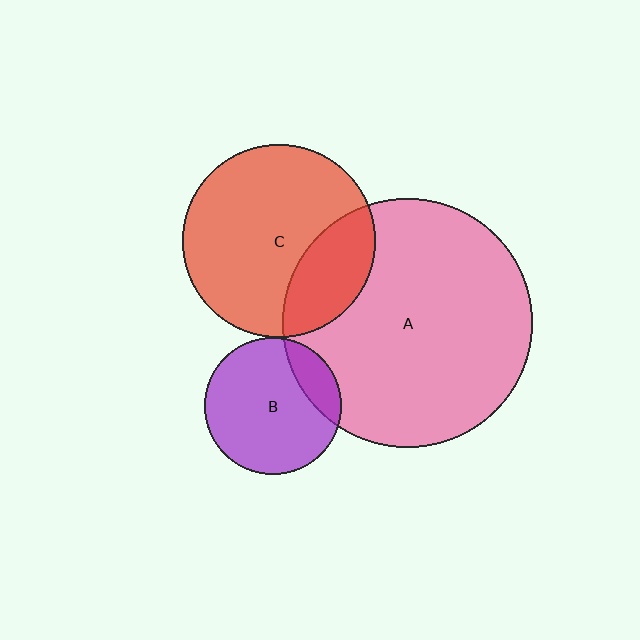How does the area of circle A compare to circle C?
Approximately 1.7 times.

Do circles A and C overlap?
Yes.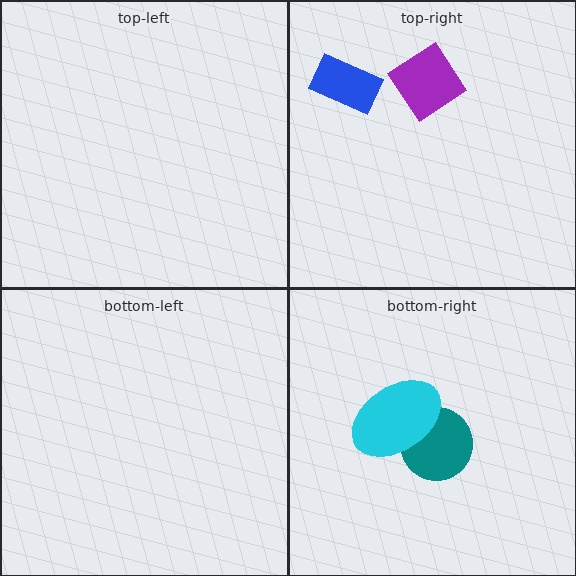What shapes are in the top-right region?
The blue rectangle, the purple diamond.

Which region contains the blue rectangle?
The top-right region.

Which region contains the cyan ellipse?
The bottom-right region.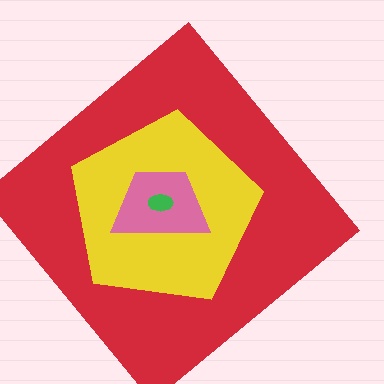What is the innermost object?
The green ellipse.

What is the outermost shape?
The red diamond.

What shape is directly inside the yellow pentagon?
The pink trapezoid.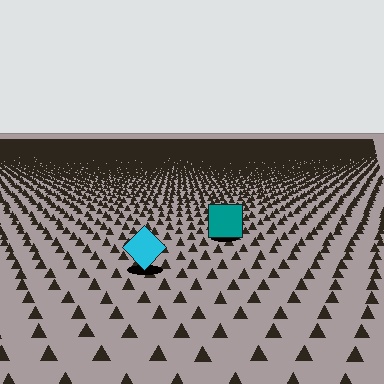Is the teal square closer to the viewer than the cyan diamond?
No. The cyan diamond is closer — you can tell from the texture gradient: the ground texture is coarser near it.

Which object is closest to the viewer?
The cyan diamond is closest. The texture marks near it are larger and more spread out.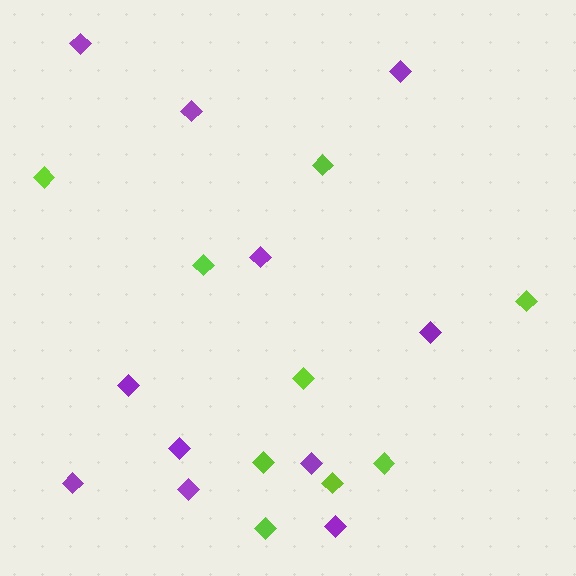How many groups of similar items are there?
There are 2 groups: one group of purple diamonds (11) and one group of lime diamonds (9).